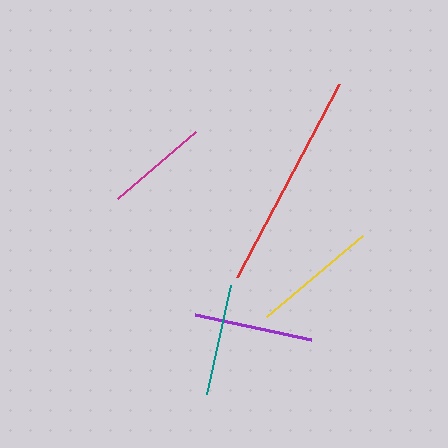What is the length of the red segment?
The red segment is approximately 219 pixels long.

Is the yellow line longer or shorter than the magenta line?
The yellow line is longer than the magenta line.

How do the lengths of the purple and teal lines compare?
The purple and teal lines are approximately the same length.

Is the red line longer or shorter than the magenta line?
The red line is longer than the magenta line.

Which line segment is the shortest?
The magenta line is the shortest at approximately 103 pixels.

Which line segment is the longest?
The red line is the longest at approximately 219 pixels.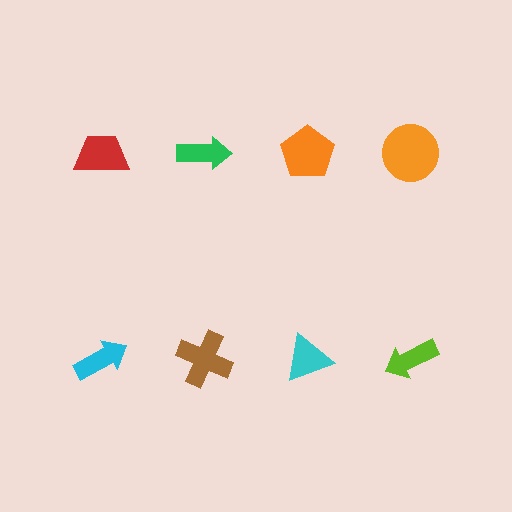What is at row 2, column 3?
A cyan triangle.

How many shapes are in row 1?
4 shapes.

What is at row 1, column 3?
An orange pentagon.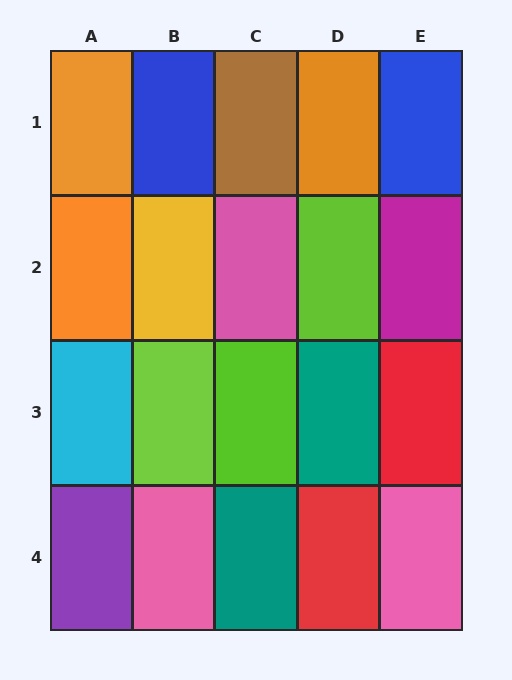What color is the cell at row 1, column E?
Blue.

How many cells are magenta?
1 cell is magenta.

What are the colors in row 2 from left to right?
Orange, yellow, pink, lime, magenta.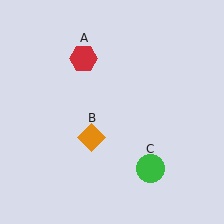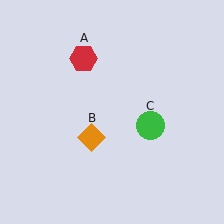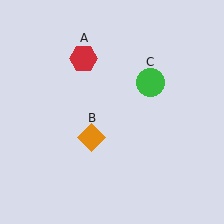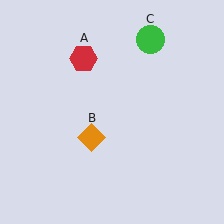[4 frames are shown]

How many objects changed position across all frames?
1 object changed position: green circle (object C).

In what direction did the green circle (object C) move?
The green circle (object C) moved up.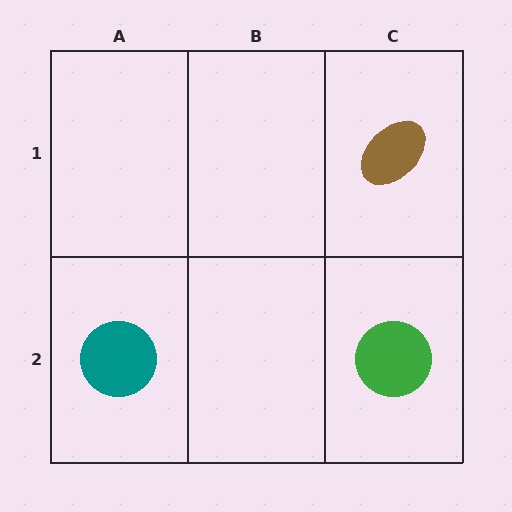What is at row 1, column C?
A brown ellipse.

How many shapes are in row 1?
1 shape.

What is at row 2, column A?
A teal circle.